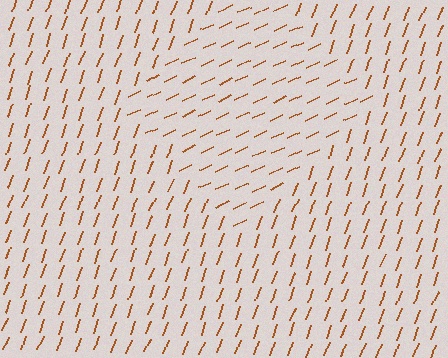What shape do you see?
I see a diamond.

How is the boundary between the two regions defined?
The boundary is defined purely by a change in line orientation (approximately 45 degrees difference). All lines are the same color and thickness.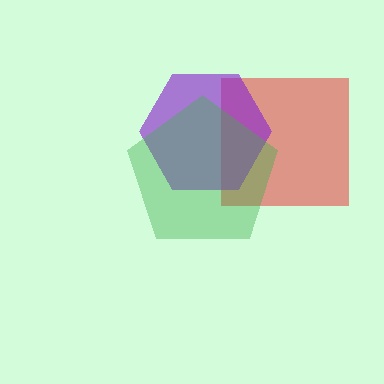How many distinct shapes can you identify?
There are 3 distinct shapes: a red square, a purple hexagon, a green pentagon.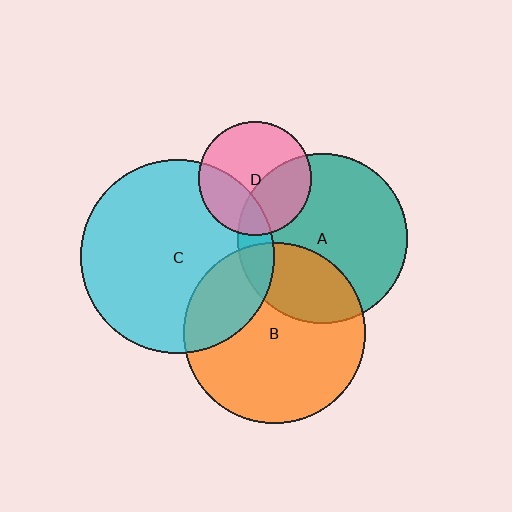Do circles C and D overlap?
Yes.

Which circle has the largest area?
Circle C (cyan).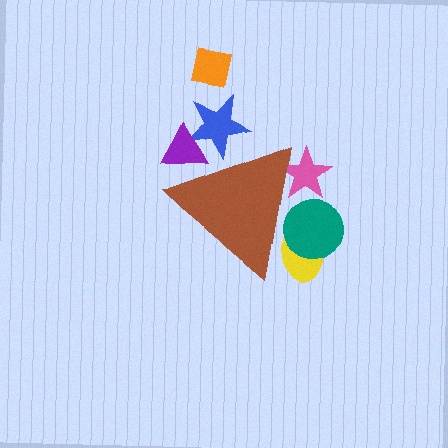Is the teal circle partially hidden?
Yes, the teal circle is partially hidden behind the brown triangle.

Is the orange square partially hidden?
No, the orange square is fully visible.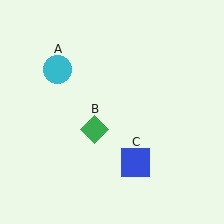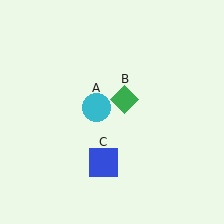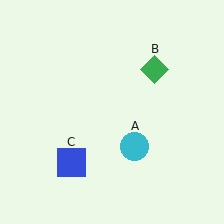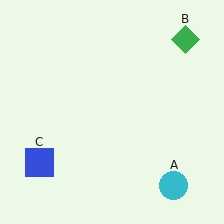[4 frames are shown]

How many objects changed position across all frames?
3 objects changed position: cyan circle (object A), green diamond (object B), blue square (object C).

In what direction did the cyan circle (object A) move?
The cyan circle (object A) moved down and to the right.